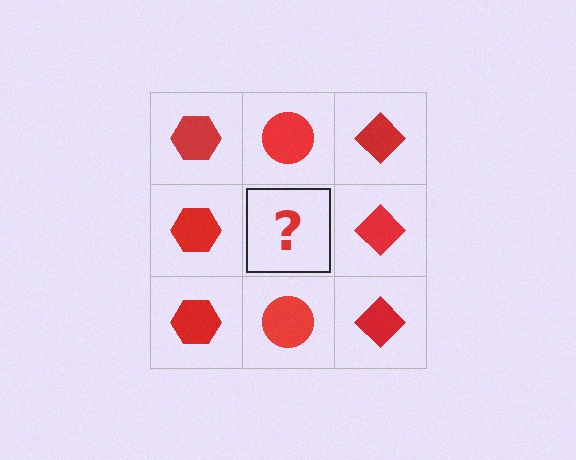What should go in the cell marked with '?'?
The missing cell should contain a red circle.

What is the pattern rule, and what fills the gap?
The rule is that each column has a consistent shape. The gap should be filled with a red circle.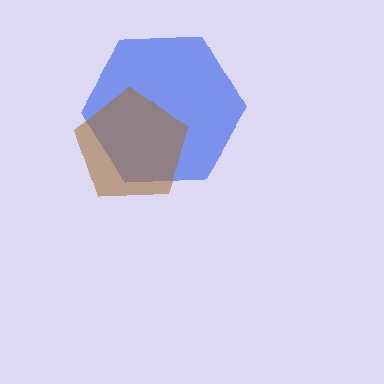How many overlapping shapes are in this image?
There are 2 overlapping shapes in the image.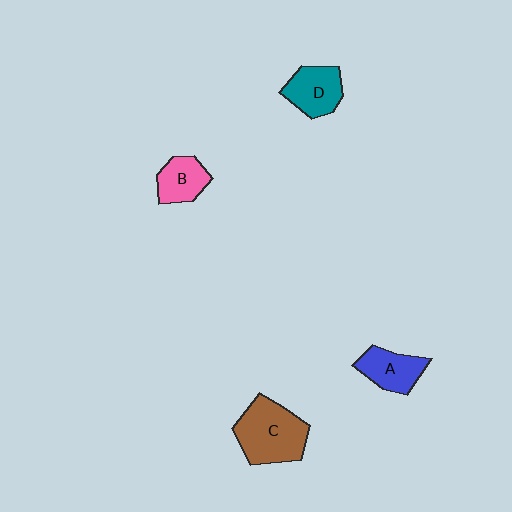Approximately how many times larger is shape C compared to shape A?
Approximately 1.6 times.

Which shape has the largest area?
Shape C (brown).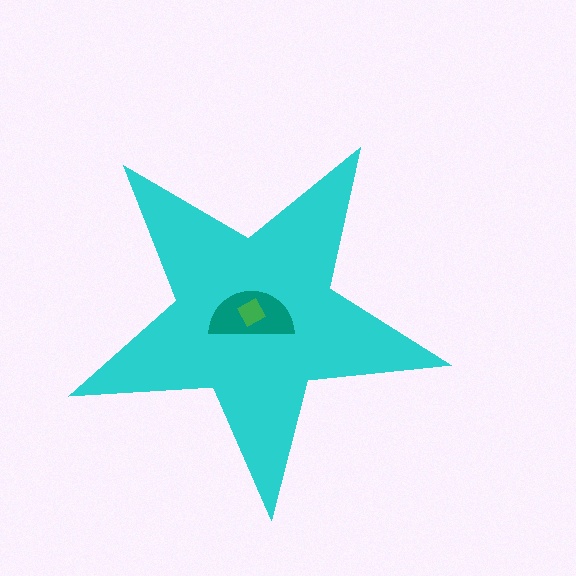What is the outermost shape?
The cyan star.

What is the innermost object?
The green square.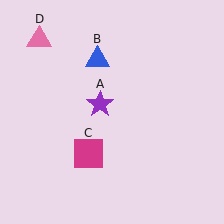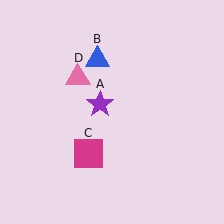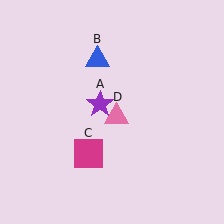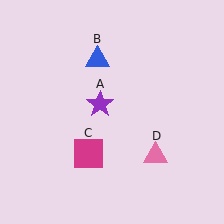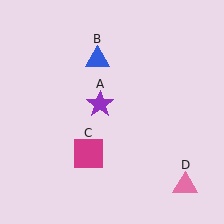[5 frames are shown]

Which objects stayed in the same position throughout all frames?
Purple star (object A) and blue triangle (object B) and magenta square (object C) remained stationary.